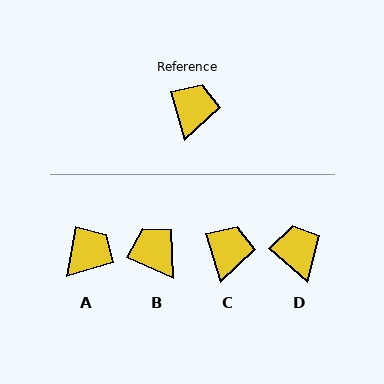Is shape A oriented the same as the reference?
No, it is off by about 26 degrees.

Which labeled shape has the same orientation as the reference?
C.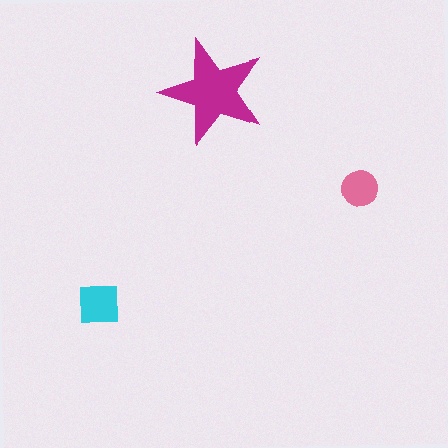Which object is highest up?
The magenta star is topmost.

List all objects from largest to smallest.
The magenta star, the cyan square, the pink circle.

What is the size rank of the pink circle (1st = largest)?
3rd.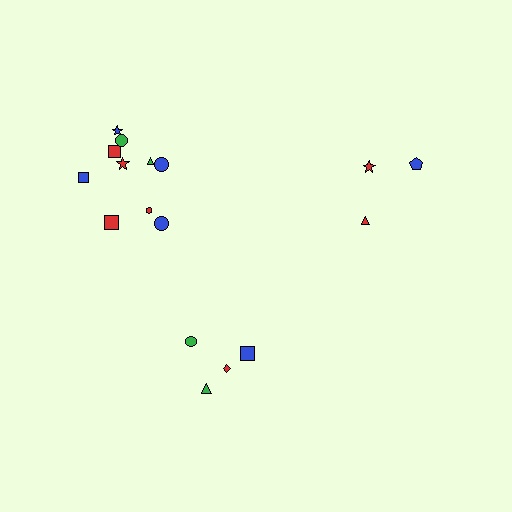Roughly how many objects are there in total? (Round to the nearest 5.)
Roughly 15 objects in total.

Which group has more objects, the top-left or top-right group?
The top-left group.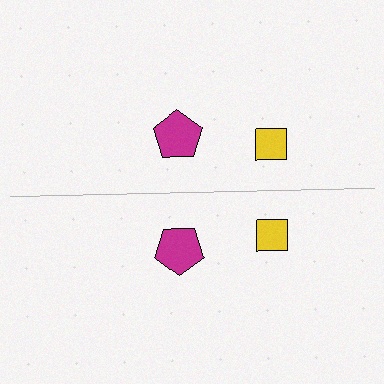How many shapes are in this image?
There are 4 shapes in this image.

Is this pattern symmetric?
Yes, this pattern has bilateral (reflection) symmetry.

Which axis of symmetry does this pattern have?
The pattern has a horizontal axis of symmetry running through the center of the image.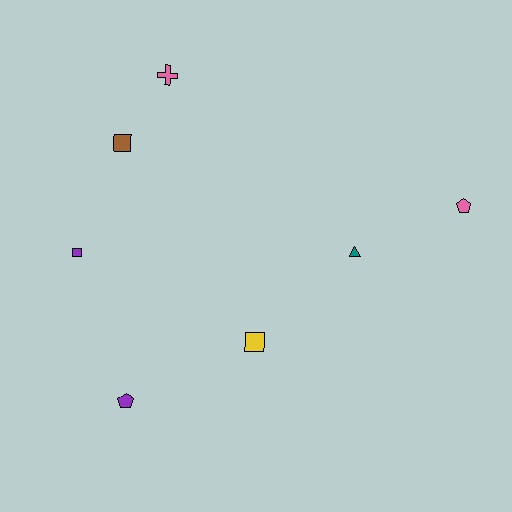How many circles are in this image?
There are no circles.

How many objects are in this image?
There are 7 objects.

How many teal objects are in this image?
There is 1 teal object.